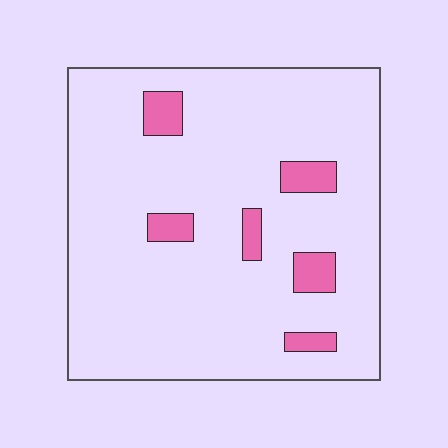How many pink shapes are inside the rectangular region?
6.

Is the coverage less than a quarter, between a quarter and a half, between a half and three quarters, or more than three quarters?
Less than a quarter.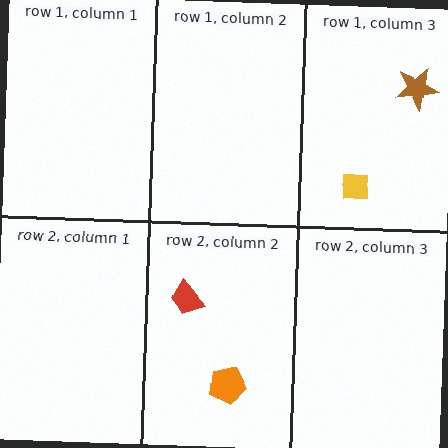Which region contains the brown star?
The row 1, column 3 region.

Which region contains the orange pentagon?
The row 2, column 2 region.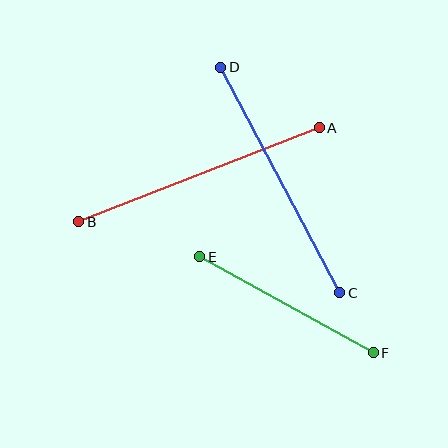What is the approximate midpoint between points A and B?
The midpoint is at approximately (199, 175) pixels.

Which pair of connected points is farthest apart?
Points A and B are farthest apart.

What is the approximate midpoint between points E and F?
The midpoint is at approximately (286, 305) pixels.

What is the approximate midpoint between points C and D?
The midpoint is at approximately (280, 180) pixels.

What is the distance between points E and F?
The distance is approximately 199 pixels.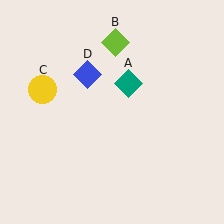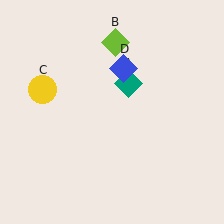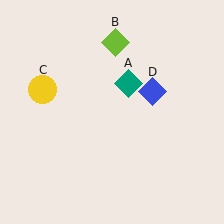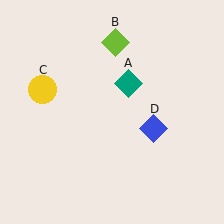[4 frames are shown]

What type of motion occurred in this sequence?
The blue diamond (object D) rotated clockwise around the center of the scene.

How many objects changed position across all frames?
1 object changed position: blue diamond (object D).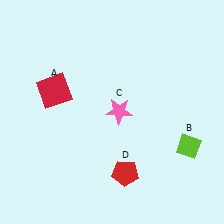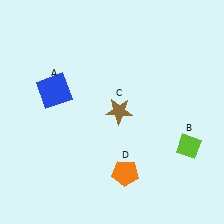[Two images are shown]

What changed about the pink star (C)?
In Image 1, C is pink. In Image 2, it changed to brown.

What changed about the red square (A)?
In Image 1, A is red. In Image 2, it changed to blue.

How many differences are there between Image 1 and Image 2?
There are 3 differences between the two images.